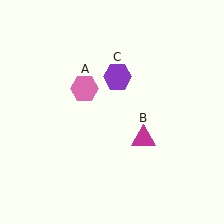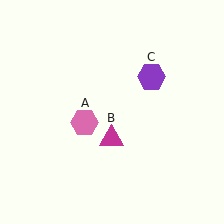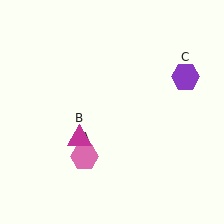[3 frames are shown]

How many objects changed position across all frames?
3 objects changed position: pink hexagon (object A), magenta triangle (object B), purple hexagon (object C).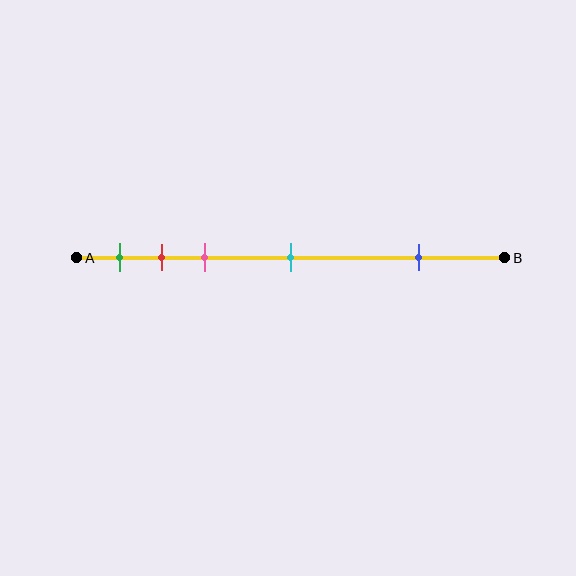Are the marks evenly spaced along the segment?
No, the marks are not evenly spaced.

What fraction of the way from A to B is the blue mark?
The blue mark is approximately 80% (0.8) of the way from A to B.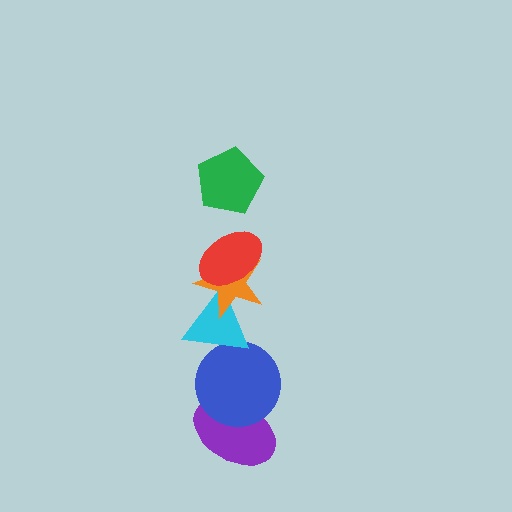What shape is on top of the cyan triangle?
The orange star is on top of the cyan triangle.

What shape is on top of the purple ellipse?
The blue circle is on top of the purple ellipse.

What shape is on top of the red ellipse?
The green pentagon is on top of the red ellipse.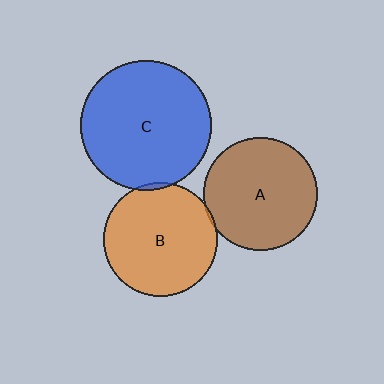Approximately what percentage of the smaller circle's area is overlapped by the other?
Approximately 5%.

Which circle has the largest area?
Circle C (blue).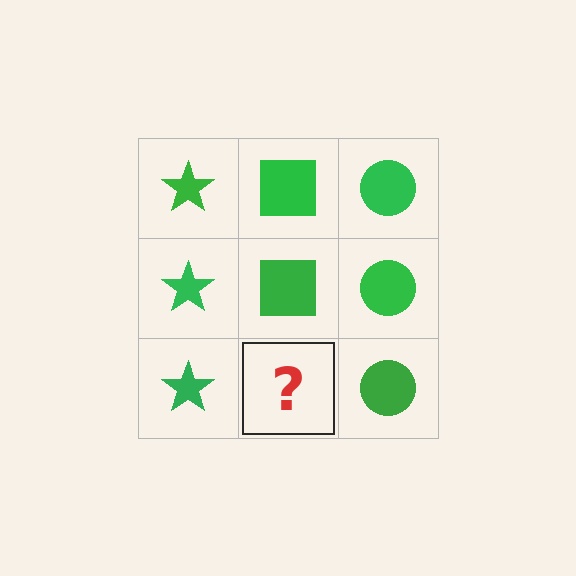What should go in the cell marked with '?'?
The missing cell should contain a green square.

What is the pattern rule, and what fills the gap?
The rule is that each column has a consistent shape. The gap should be filled with a green square.